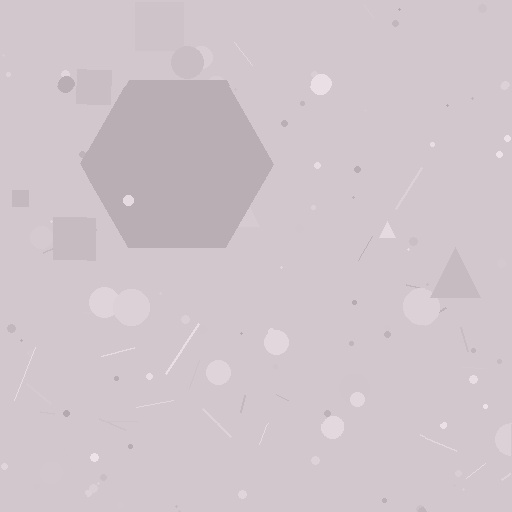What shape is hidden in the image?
A hexagon is hidden in the image.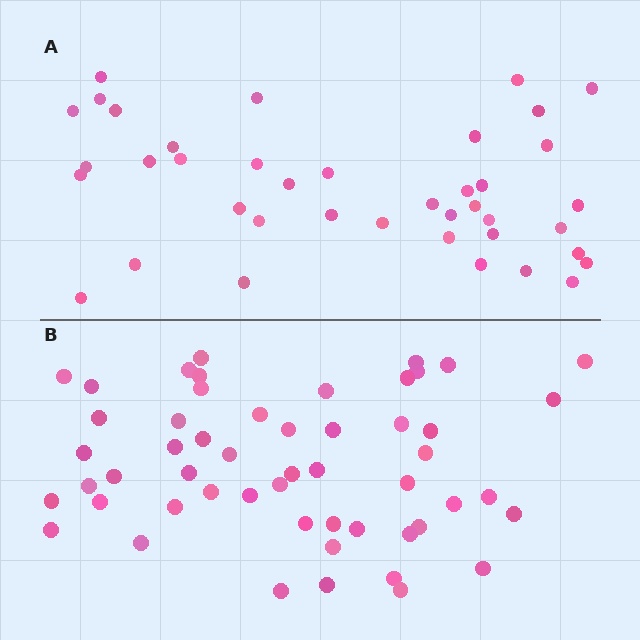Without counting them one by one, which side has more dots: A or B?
Region B (the bottom region) has more dots.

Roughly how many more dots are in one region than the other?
Region B has approximately 15 more dots than region A.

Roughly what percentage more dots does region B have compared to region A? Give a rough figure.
About 30% more.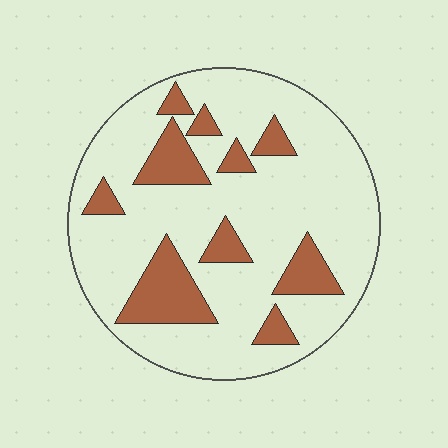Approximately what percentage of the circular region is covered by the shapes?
Approximately 20%.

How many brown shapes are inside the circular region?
10.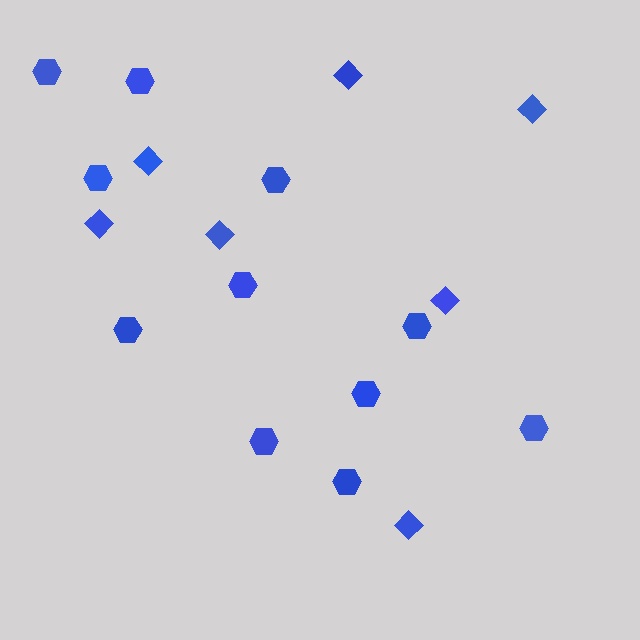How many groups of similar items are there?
There are 2 groups: one group of hexagons (11) and one group of diamonds (7).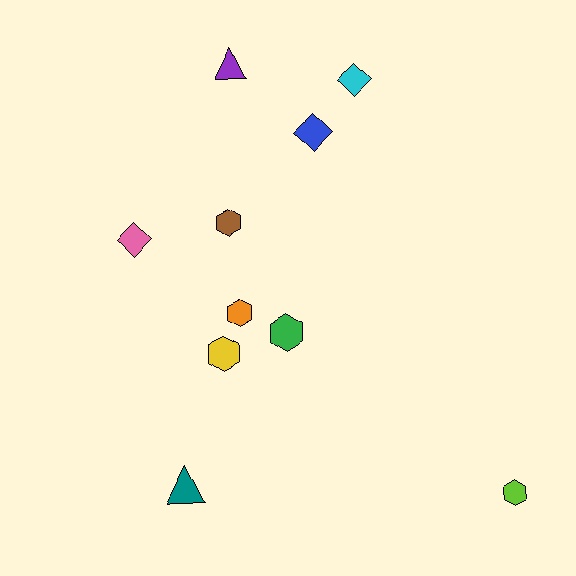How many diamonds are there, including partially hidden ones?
There are 3 diamonds.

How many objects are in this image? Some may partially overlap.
There are 10 objects.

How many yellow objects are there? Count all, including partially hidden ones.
There is 1 yellow object.